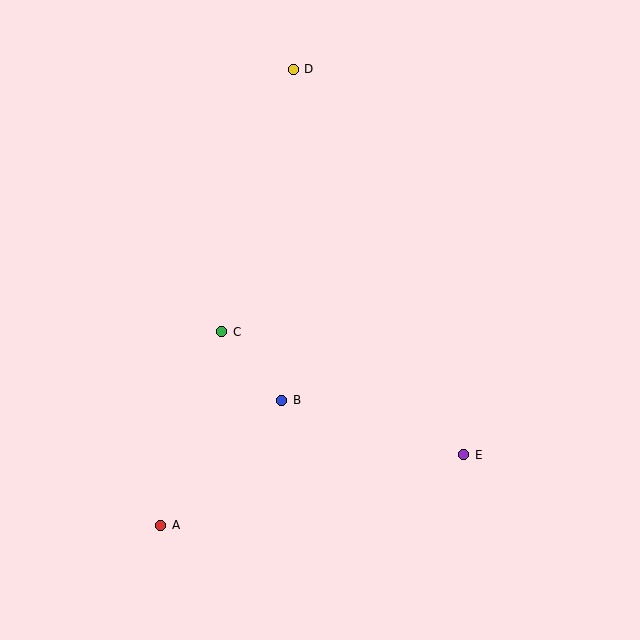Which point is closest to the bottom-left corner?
Point A is closest to the bottom-left corner.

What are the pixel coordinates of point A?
Point A is at (161, 525).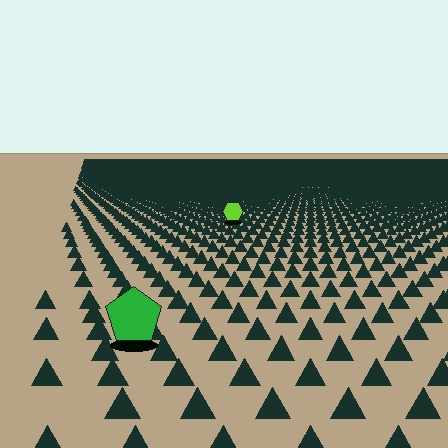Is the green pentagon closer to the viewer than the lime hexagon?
Yes. The green pentagon is closer — you can tell from the texture gradient: the ground texture is coarser near it.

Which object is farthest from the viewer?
The lime hexagon is farthest from the viewer. It appears smaller and the ground texture around it is denser.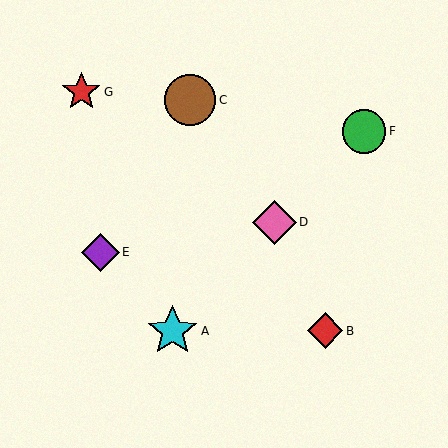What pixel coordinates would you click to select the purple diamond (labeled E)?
Click at (100, 252) to select the purple diamond E.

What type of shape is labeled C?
Shape C is a brown circle.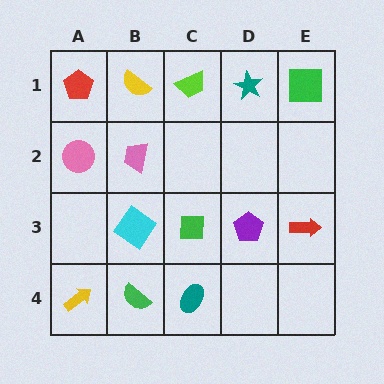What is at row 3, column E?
A red arrow.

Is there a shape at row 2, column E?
No, that cell is empty.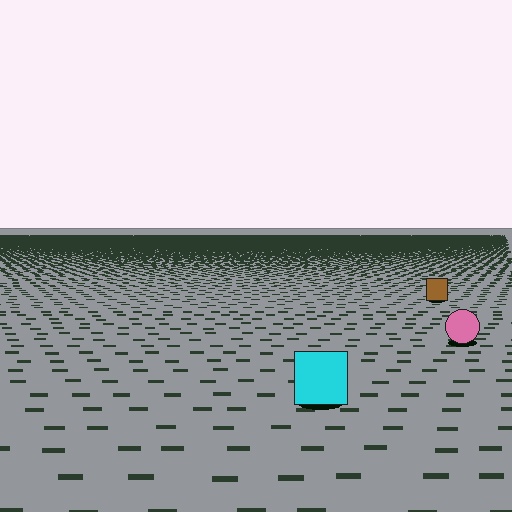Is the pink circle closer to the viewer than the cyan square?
No. The cyan square is closer — you can tell from the texture gradient: the ground texture is coarser near it.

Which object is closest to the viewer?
The cyan square is closest. The texture marks near it are larger and more spread out.